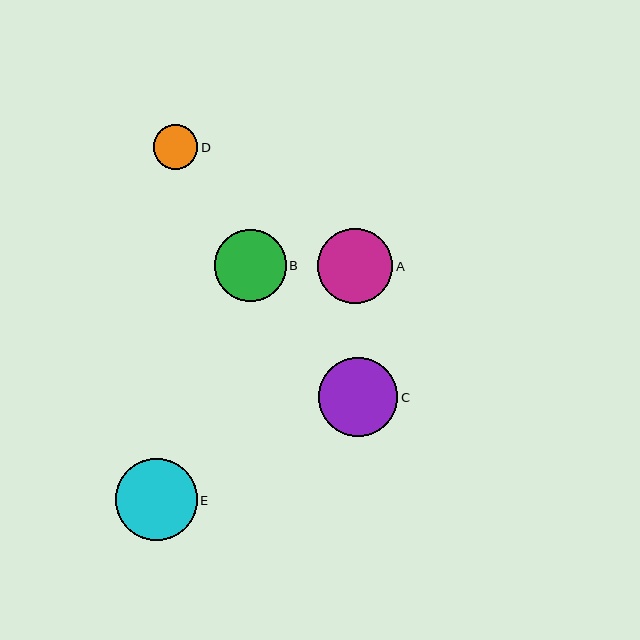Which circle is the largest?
Circle E is the largest with a size of approximately 82 pixels.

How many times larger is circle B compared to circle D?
Circle B is approximately 1.6 times the size of circle D.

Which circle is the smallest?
Circle D is the smallest with a size of approximately 45 pixels.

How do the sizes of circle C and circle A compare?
Circle C and circle A are approximately the same size.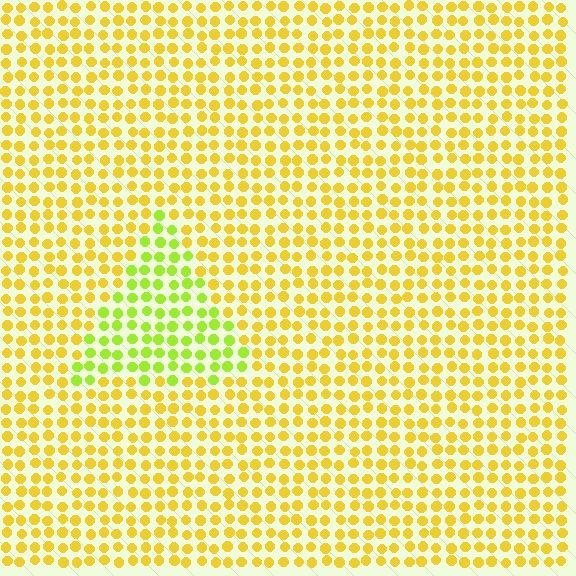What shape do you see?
I see a triangle.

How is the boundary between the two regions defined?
The boundary is defined purely by a slight shift in hue (about 36 degrees). Spacing, size, and orientation are identical on both sides.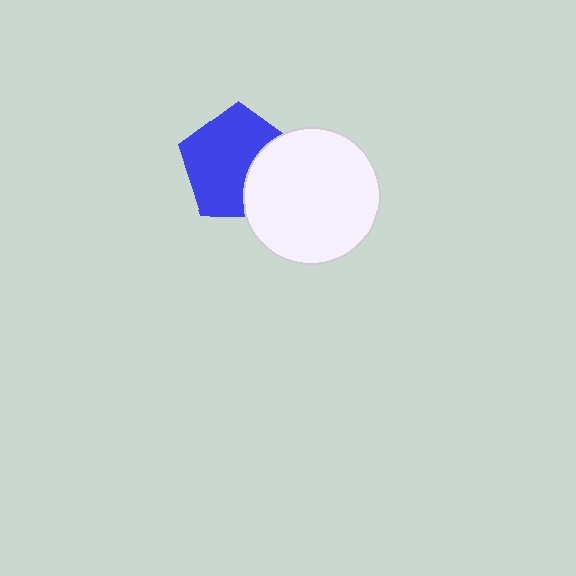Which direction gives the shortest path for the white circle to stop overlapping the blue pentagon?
Moving right gives the shortest separation.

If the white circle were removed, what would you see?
You would see the complete blue pentagon.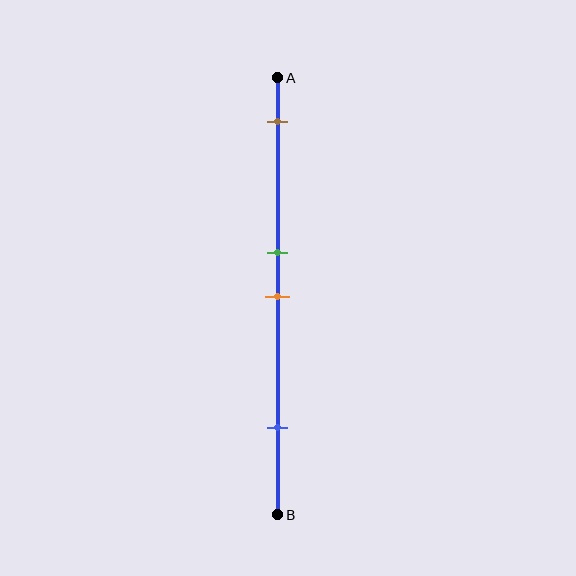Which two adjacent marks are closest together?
The green and orange marks are the closest adjacent pair.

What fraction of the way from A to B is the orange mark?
The orange mark is approximately 50% (0.5) of the way from A to B.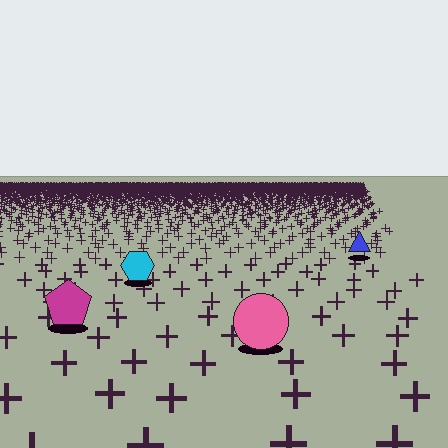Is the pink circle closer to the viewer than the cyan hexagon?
Yes. The pink circle is closer — you can tell from the texture gradient: the ground texture is coarser near it.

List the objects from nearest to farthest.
From nearest to farthest: the pink circle, the magenta pentagon, the cyan hexagon, the blue triangle.